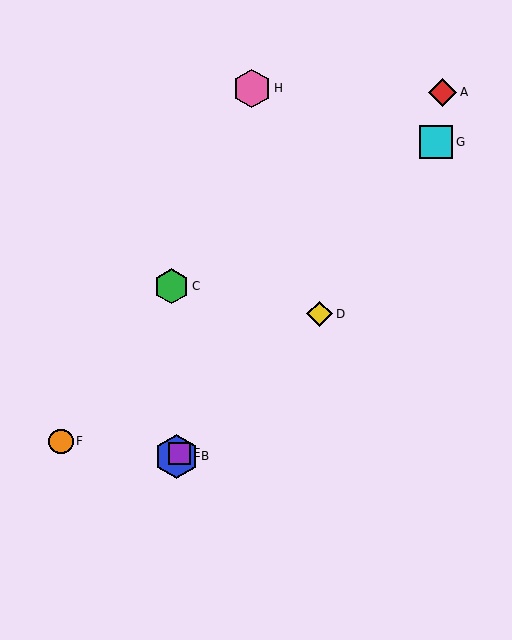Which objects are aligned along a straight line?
Objects B, D, E are aligned along a straight line.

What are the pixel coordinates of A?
Object A is at (443, 93).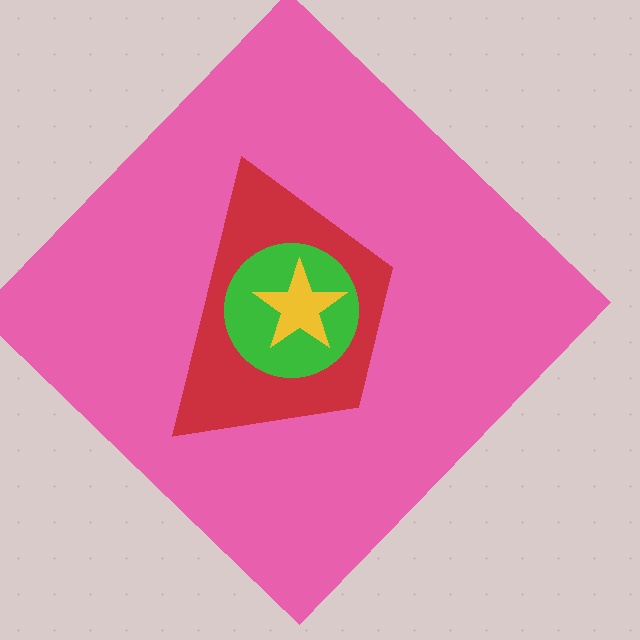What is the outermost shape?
The pink diamond.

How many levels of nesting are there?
4.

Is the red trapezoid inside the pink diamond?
Yes.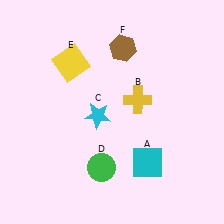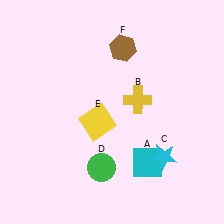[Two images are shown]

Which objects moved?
The objects that moved are: the cyan star (C), the yellow square (E).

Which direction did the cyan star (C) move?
The cyan star (C) moved right.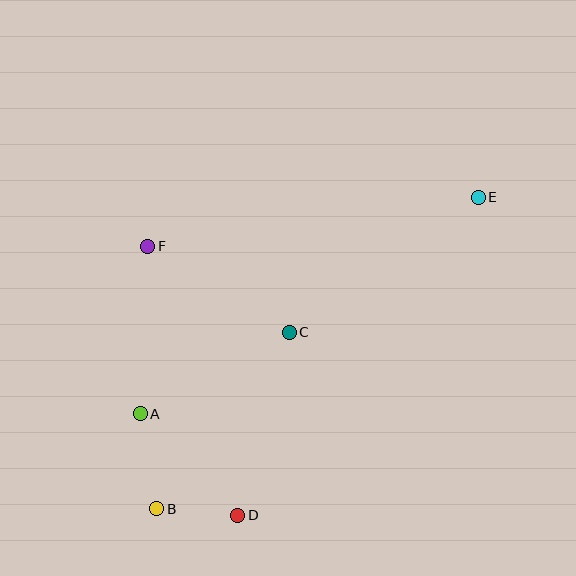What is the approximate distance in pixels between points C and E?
The distance between C and E is approximately 232 pixels.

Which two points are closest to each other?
Points B and D are closest to each other.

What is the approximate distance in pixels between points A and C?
The distance between A and C is approximately 170 pixels.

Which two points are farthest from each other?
Points B and E are farthest from each other.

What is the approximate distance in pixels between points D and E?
The distance between D and E is approximately 399 pixels.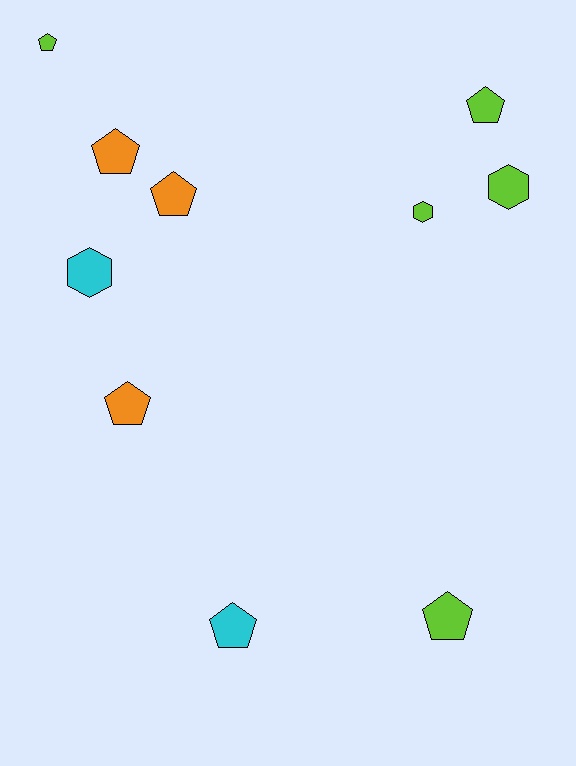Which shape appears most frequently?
Pentagon, with 7 objects.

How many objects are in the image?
There are 10 objects.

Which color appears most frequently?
Lime, with 5 objects.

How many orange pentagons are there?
There are 3 orange pentagons.